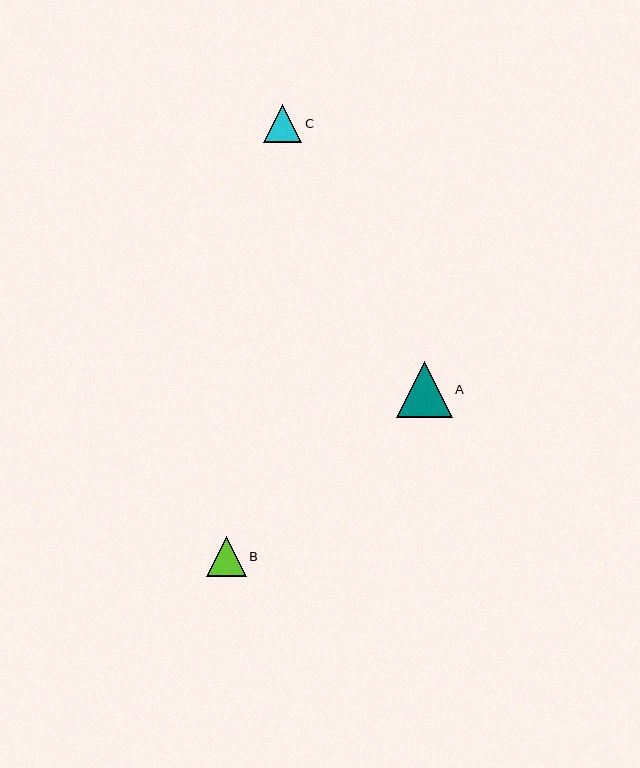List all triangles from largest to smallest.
From largest to smallest: A, B, C.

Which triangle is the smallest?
Triangle C is the smallest with a size of approximately 38 pixels.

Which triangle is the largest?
Triangle A is the largest with a size of approximately 56 pixels.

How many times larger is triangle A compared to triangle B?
Triangle A is approximately 1.4 times the size of triangle B.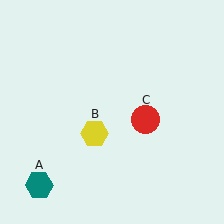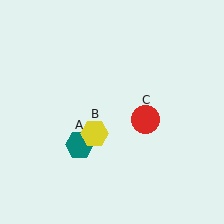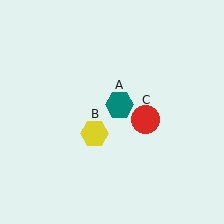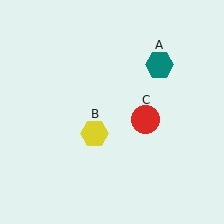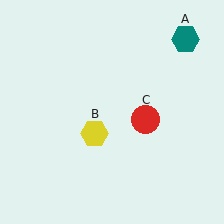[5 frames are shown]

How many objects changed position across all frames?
1 object changed position: teal hexagon (object A).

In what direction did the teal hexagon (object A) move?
The teal hexagon (object A) moved up and to the right.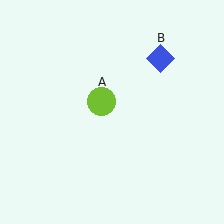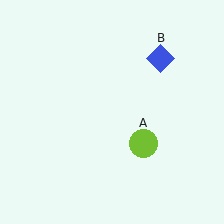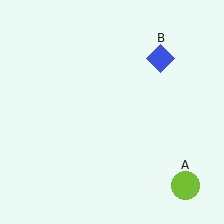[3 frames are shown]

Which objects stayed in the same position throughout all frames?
Blue diamond (object B) remained stationary.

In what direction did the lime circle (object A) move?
The lime circle (object A) moved down and to the right.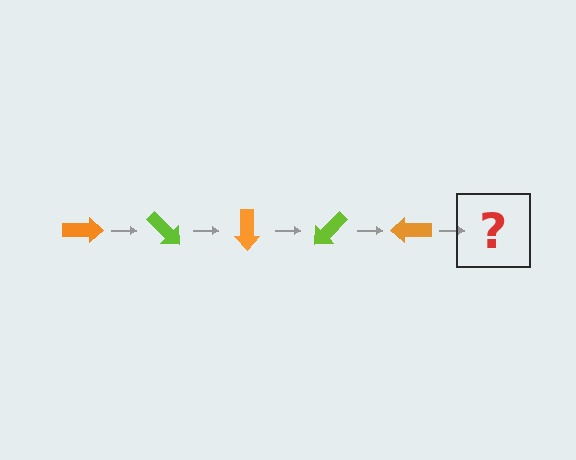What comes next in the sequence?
The next element should be a lime arrow, rotated 225 degrees from the start.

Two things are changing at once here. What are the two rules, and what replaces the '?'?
The two rules are that it rotates 45 degrees each step and the color cycles through orange and lime. The '?' should be a lime arrow, rotated 225 degrees from the start.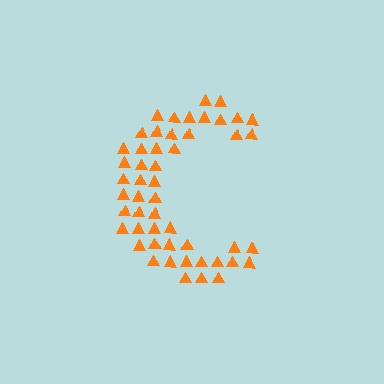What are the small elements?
The small elements are triangles.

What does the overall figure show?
The overall figure shows the letter C.